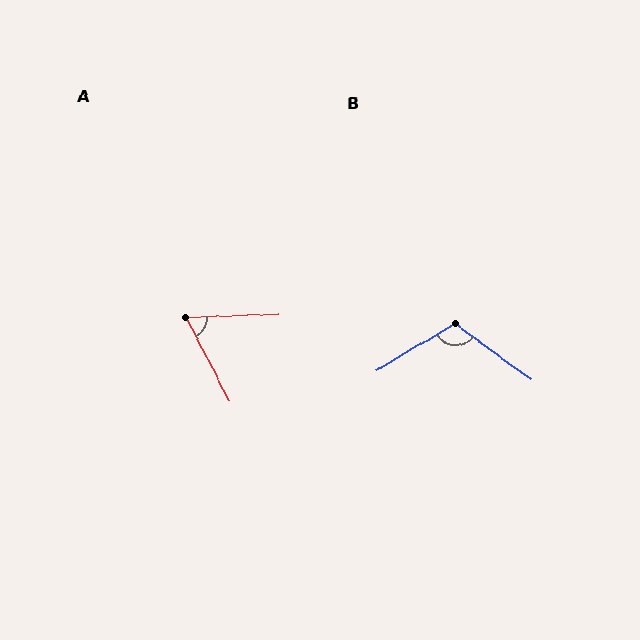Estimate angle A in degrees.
Approximately 64 degrees.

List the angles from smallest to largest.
A (64°), B (112°).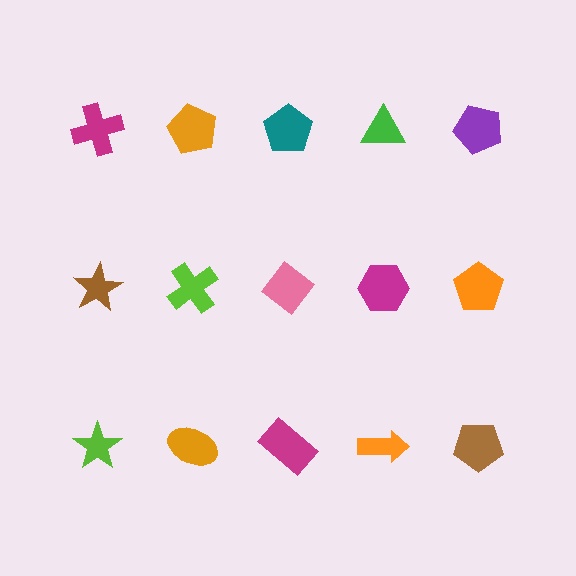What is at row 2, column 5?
An orange pentagon.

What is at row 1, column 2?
An orange pentagon.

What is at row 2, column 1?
A brown star.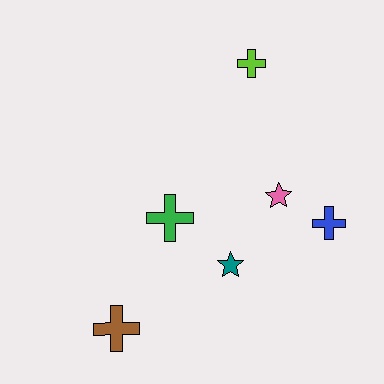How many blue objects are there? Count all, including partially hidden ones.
There is 1 blue object.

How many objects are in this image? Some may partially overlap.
There are 6 objects.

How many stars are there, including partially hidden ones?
There are 2 stars.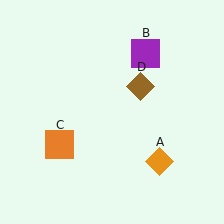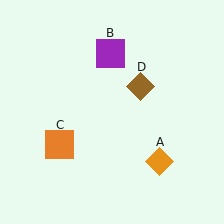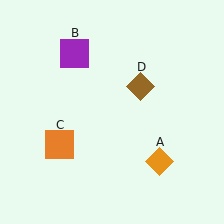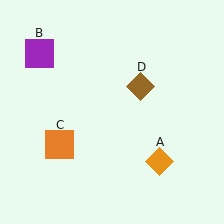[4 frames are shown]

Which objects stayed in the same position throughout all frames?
Orange diamond (object A) and orange square (object C) and brown diamond (object D) remained stationary.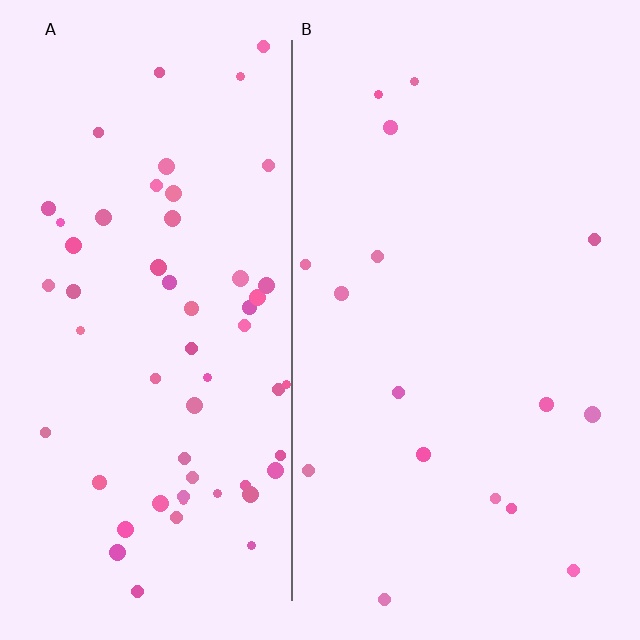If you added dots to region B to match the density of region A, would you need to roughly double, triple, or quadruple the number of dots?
Approximately quadruple.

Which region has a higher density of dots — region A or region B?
A (the left).